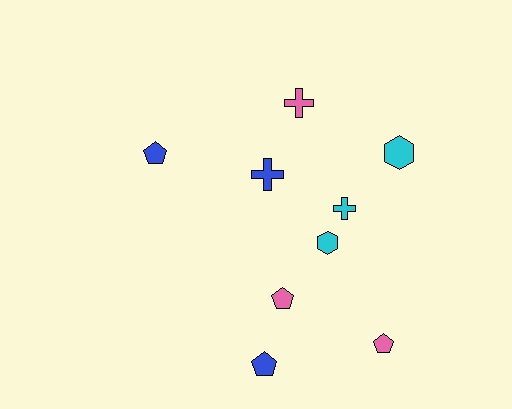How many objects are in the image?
There are 9 objects.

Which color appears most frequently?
Cyan, with 3 objects.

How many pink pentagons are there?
There are 2 pink pentagons.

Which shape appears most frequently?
Pentagon, with 4 objects.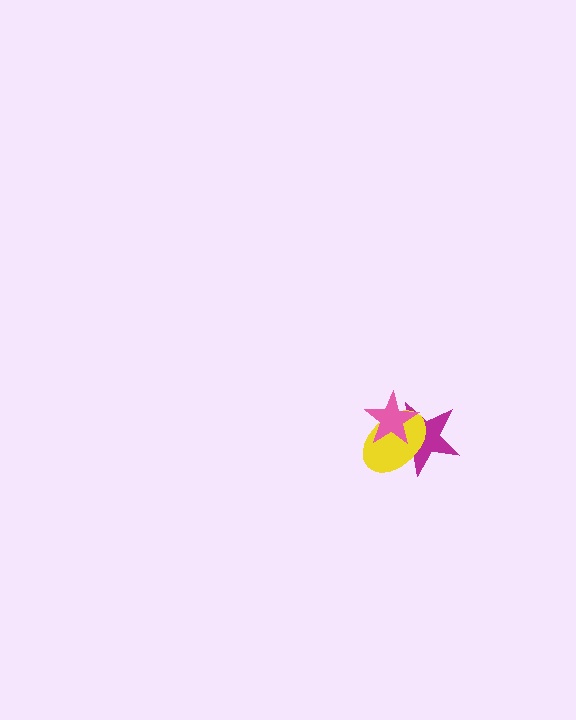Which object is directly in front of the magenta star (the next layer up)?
The yellow ellipse is directly in front of the magenta star.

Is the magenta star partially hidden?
Yes, it is partially covered by another shape.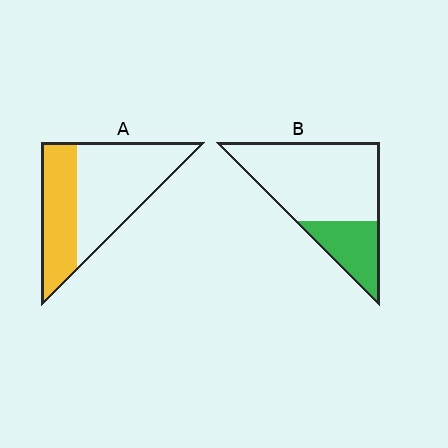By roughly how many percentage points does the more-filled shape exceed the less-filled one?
By roughly 10 percentage points (A over B).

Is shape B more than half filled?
No.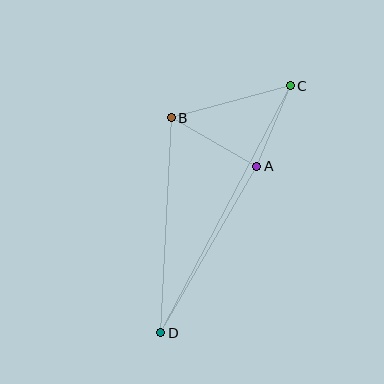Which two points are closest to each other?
Points A and C are closest to each other.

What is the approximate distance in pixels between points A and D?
The distance between A and D is approximately 192 pixels.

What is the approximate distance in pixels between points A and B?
The distance between A and B is approximately 98 pixels.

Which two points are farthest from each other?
Points C and D are farthest from each other.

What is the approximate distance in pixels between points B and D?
The distance between B and D is approximately 216 pixels.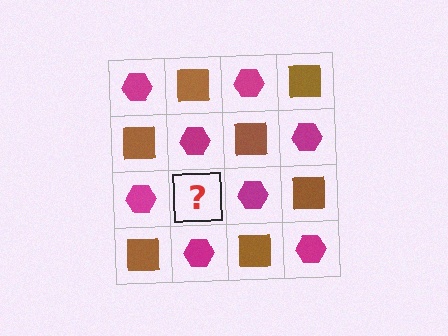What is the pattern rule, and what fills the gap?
The rule is that it alternates magenta hexagon and brown square in a checkerboard pattern. The gap should be filled with a brown square.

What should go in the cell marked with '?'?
The missing cell should contain a brown square.